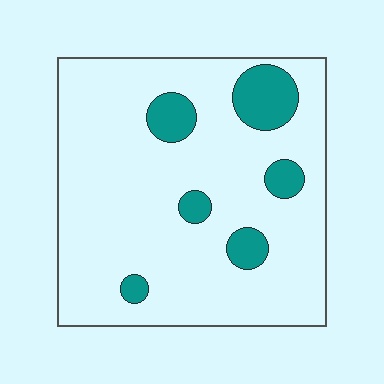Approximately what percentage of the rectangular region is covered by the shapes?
Approximately 15%.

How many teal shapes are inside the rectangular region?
6.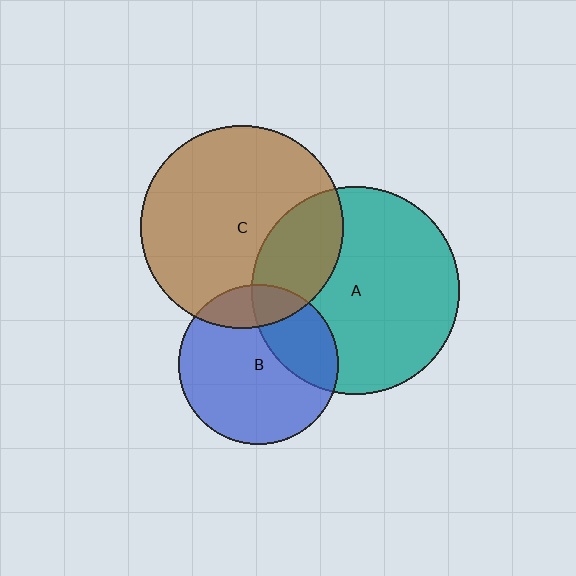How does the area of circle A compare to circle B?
Approximately 1.7 times.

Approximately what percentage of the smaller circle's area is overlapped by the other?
Approximately 25%.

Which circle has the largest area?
Circle A (teal).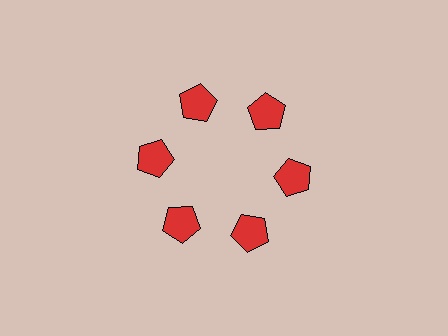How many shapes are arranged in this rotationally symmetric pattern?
There are 6 shapes, arranged in 6 groups of 1.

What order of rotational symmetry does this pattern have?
This pattern has 6-fold rotational symmetry.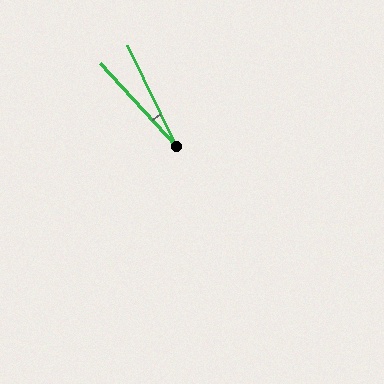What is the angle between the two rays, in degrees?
Approximately 17 degrees.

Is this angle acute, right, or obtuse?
It is acute.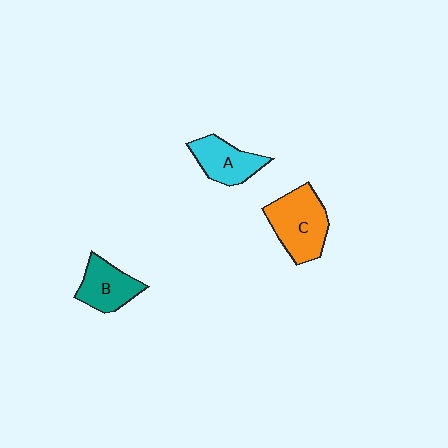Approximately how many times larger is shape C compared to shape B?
Approximately 1.4 times.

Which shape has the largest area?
Shape C (orange).